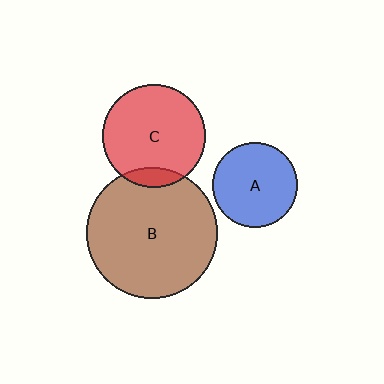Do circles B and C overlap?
Yes.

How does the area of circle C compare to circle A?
Approximately 1.5 times.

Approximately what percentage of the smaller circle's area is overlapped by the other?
Approximately 10%.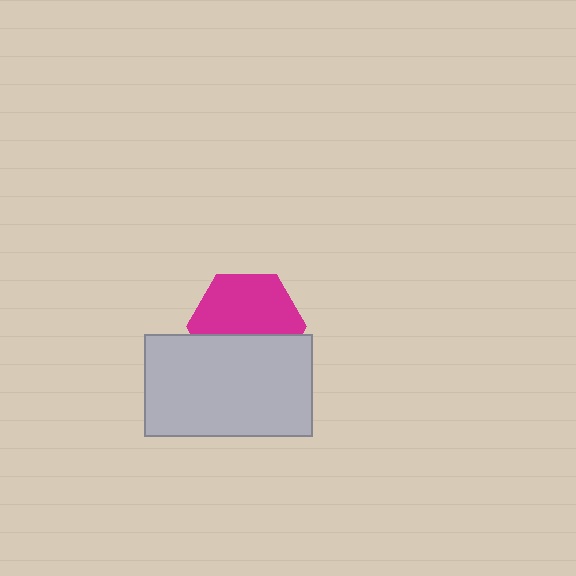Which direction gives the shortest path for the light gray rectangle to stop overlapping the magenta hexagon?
Moving down gives the shortest separation.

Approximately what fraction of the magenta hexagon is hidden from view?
Roughly 41% of the magenta hexagon is hidden behind the light gray rectangle.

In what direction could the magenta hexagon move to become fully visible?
The magenta hexagon could move up. That would shift it out from behind the light gray rectangle entirely.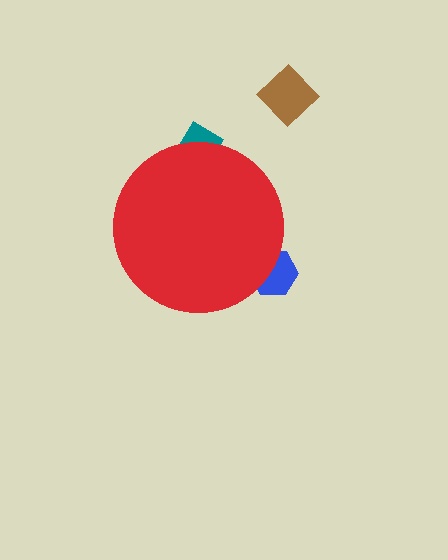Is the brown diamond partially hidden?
No, the brown diamond is fully visible.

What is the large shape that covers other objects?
A red circle.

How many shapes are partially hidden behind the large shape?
2 shapes are partially hidden.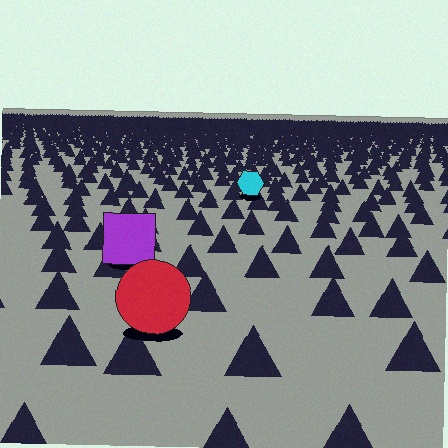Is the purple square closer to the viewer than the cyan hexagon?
Yes. The purple square is closer — you can tell from the texture gradient: the ground texture is coarser near it.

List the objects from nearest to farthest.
From nearest to farthest: the red circle, the purple square, the cyan hexagon.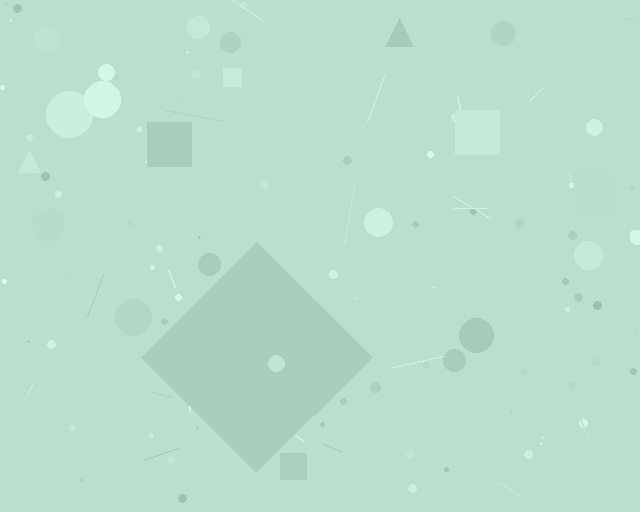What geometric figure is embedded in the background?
A diamond is embedded in the background.